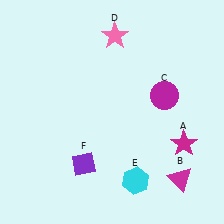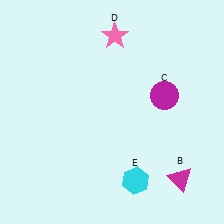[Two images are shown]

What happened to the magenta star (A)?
The magenta star (A) was removed in Image 2. It was in the bottom-right area of Image 1.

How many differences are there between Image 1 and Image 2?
There are 2 differences between the two images.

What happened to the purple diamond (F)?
The purple diamond (F) was removed in Image 2. It was in the bottom-left area of Image 1.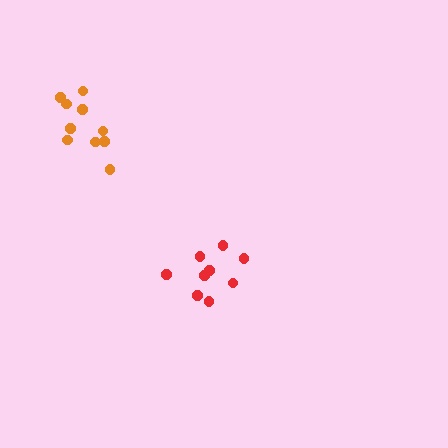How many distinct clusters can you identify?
There are 2 distinct clusters.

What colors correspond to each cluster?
The clusters are colored: orange, red.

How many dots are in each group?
Group 1: 10 dots, Group 2: 9 dots (19 total).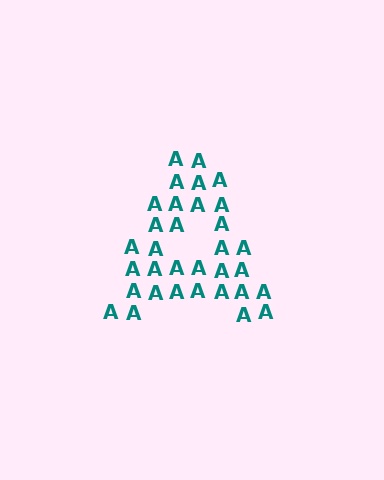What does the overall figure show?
The overall figure shows the letter A.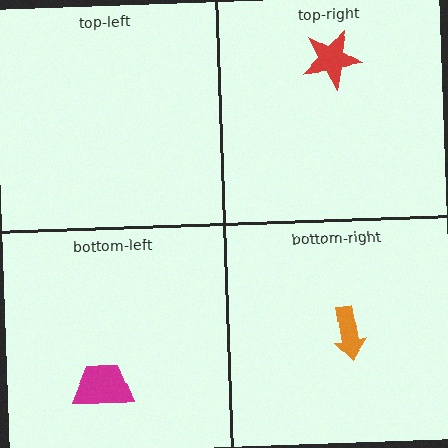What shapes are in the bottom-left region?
The magenta trapezoid.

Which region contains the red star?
The top-right region.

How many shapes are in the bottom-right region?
1.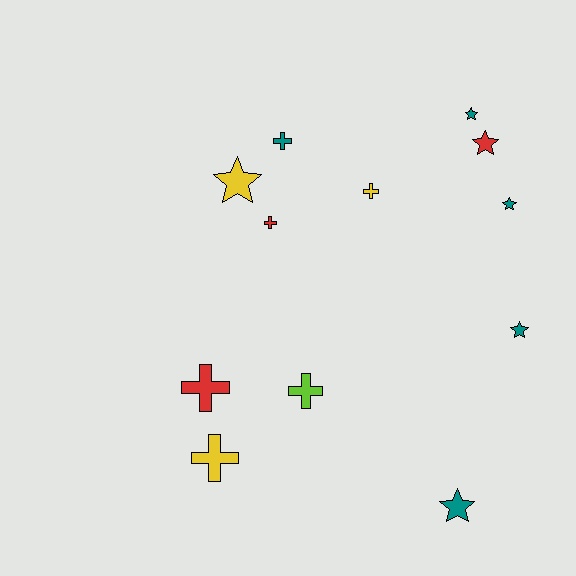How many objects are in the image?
There are 12 objects.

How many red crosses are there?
There are 2 red crosses.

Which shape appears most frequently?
Star, with 6 objects.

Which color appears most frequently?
Teal, with 5 objects.